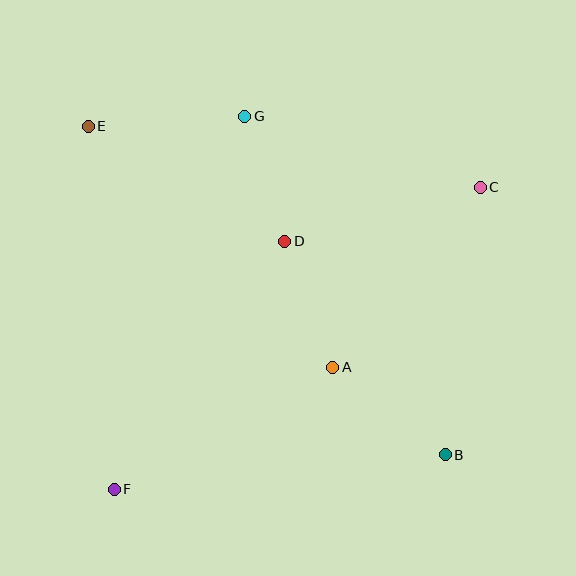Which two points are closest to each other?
Points D and G are closest to each other.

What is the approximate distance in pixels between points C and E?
The distance between C and E is approximately 397 pixels.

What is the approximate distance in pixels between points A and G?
The distance between A and G is approximately 266 pixels.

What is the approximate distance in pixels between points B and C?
The distance between B and C is approximately 270 pixels.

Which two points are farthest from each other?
Points B and E are farthest from each other.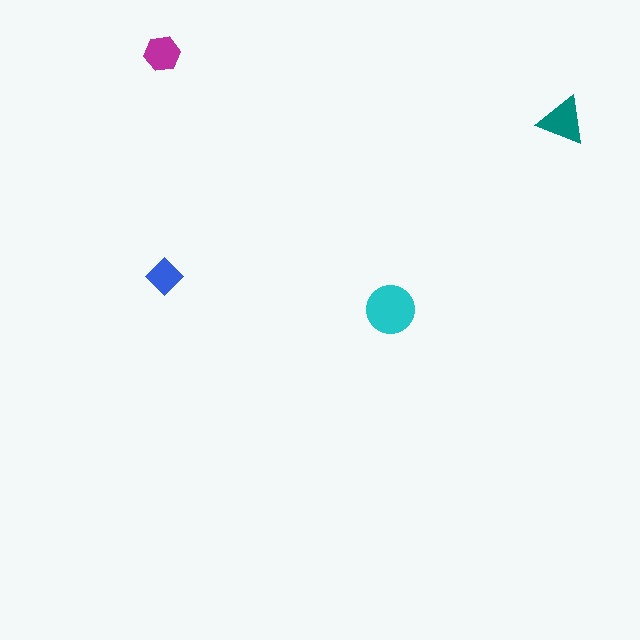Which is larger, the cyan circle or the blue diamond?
The cyan circle.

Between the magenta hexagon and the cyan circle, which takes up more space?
The cyan circle.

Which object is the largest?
The cyan circle.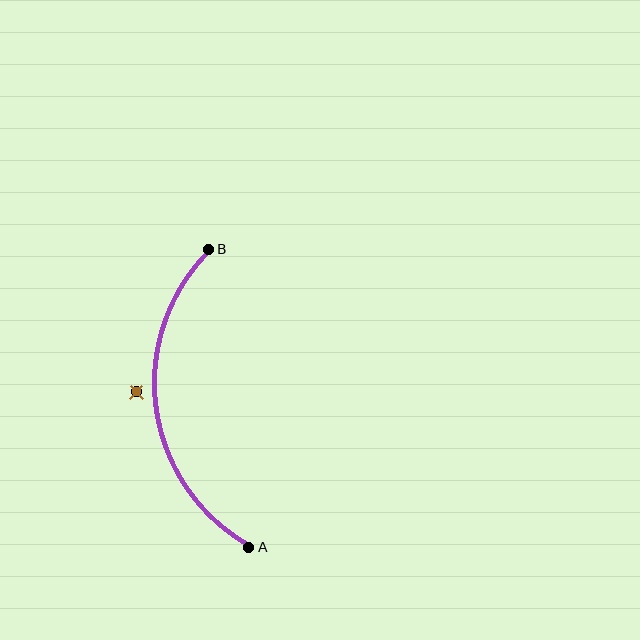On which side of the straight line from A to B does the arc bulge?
The arc bulges to the left of the straight line connecting A and B.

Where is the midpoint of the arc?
The arc midpoint is the point on the curve farthest from the straight line joining A and B. It sits to the left of that line.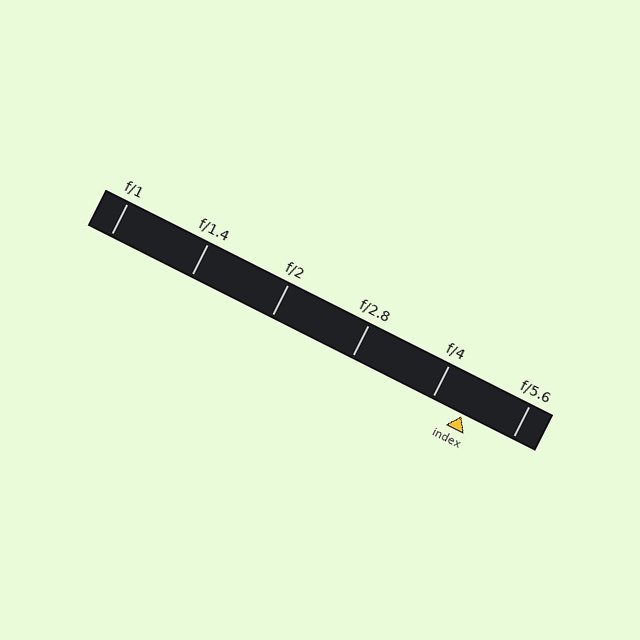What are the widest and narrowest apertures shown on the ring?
The widest aperture shown is f/1 and the narrowest is f/5.6.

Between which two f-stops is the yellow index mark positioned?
The index mark is between f/4 and f/5.6.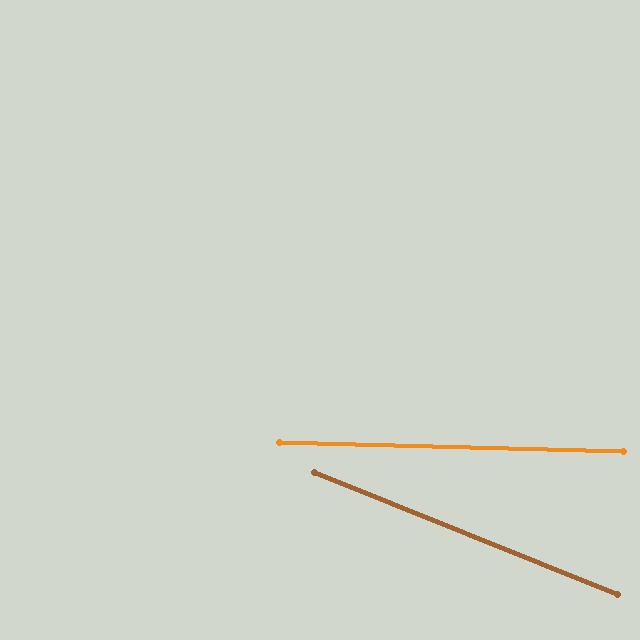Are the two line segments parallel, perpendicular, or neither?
Neither parallel nor perpendicular — they differ by about 20°.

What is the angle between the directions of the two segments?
Approximately 20 degrees.